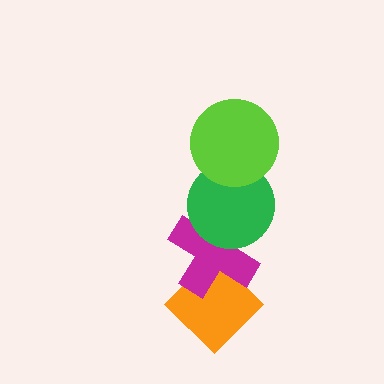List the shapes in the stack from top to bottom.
From top to bottom: the lime circle, the green circle, the magenta cross, the orange diamond.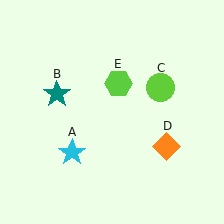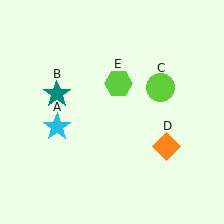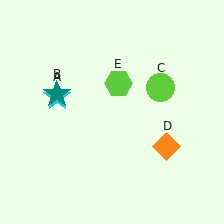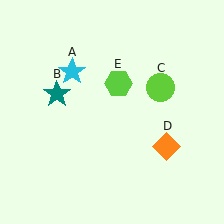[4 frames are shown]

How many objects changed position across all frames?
1 object changed position: cyan star (object A).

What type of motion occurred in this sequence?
The cyan star (object A) rotated clockwise around the center of the scene.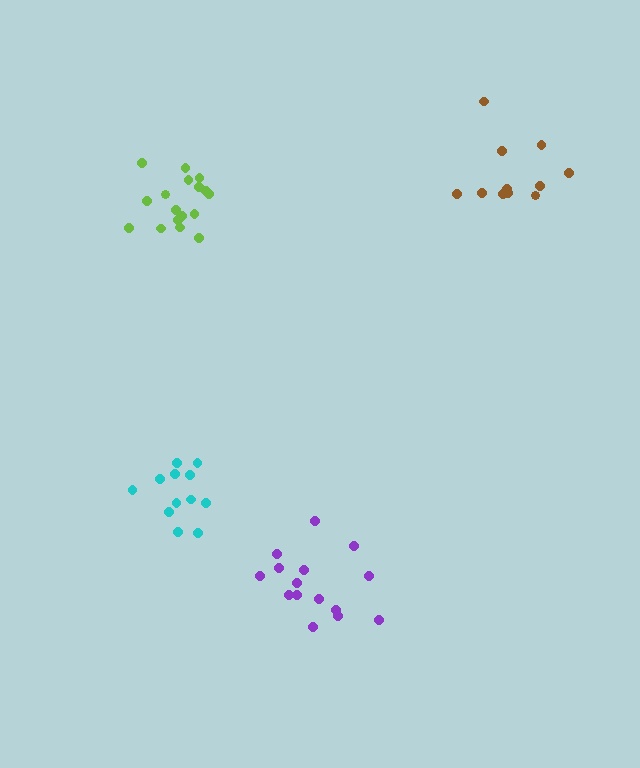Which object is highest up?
The brown cluster is topmost.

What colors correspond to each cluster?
The clusters are colored: purple, lime, cyan, brown.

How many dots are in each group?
Group 1: 15 dots, Group 2: 17 dots, Group 3: 12 dots, Group 4: 11 dots (55 total).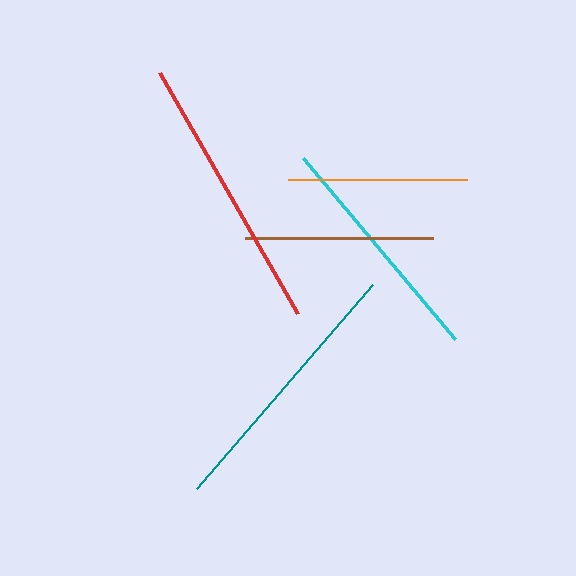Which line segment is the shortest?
The orange line is the shortest at approximately 178 pixels.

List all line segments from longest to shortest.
From longest to shortest: red, teal, cyan, brown, orange.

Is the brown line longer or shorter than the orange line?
The brown line is longer than the orange line.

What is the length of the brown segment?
The brown segment is approximately 187 pixels long.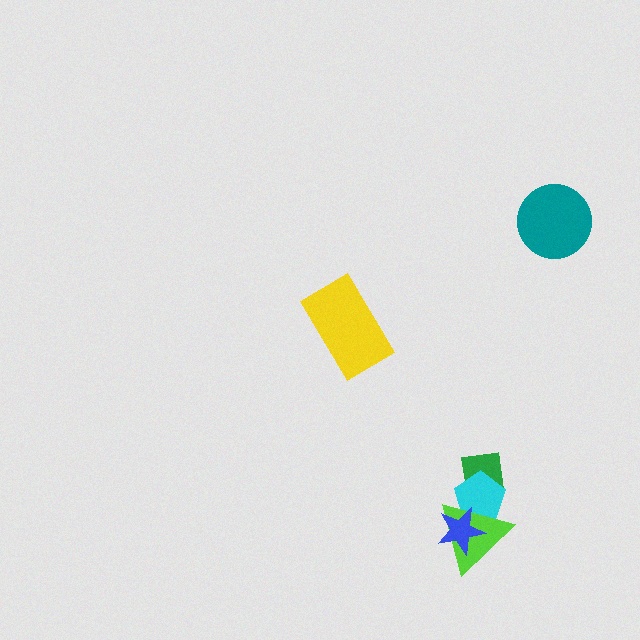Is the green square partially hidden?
Yes, it is partially covered by another shape.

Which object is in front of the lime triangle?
The blue star is in front of the lime triangle.